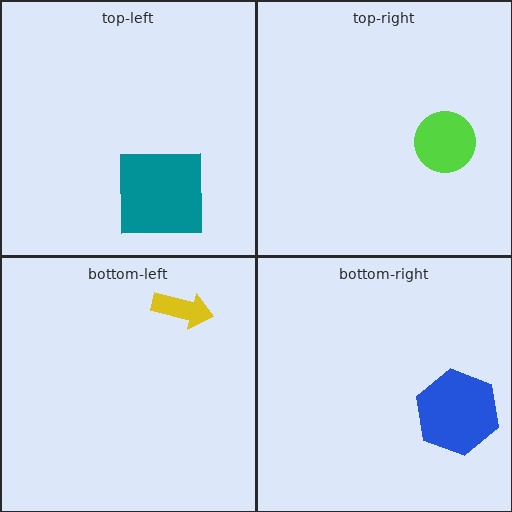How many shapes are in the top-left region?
1.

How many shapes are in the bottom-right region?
1.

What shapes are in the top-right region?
The lime circle.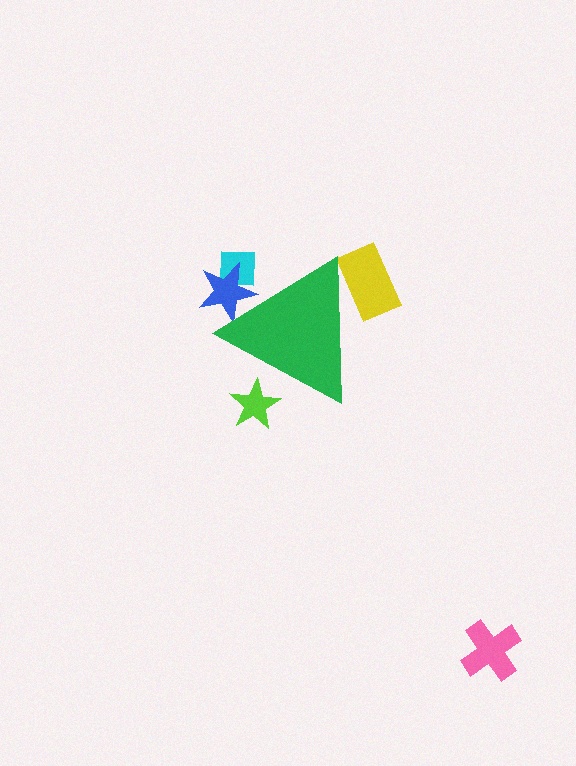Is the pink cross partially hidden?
No, the pink cross is fully visible.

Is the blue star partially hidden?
Yes, the blue star is partially hidden behind the green triangle.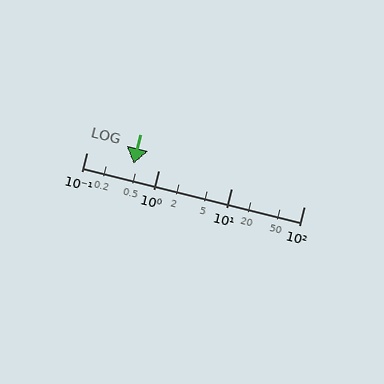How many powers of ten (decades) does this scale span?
The scale spans 3 decades, from 0.1 to 100.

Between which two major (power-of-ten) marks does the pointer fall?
The pointer is between 0.1 and 1.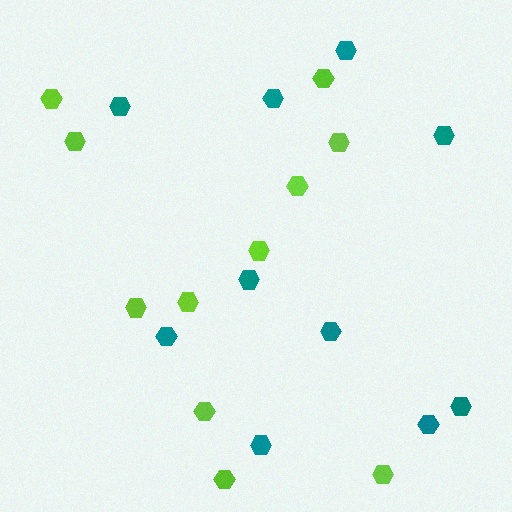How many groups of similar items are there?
There are 2 groups: one group of teal hexagons (10) and one group of lime hexagons (11).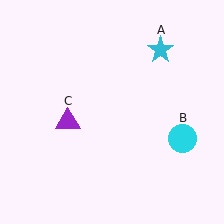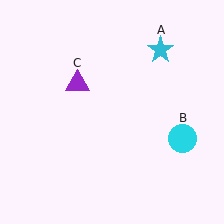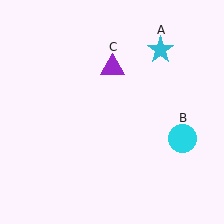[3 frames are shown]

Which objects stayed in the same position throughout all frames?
Cyan star (object A) and cyan circle (object B) remained stationary.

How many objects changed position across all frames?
1 object changed position: purple triangle (object C).